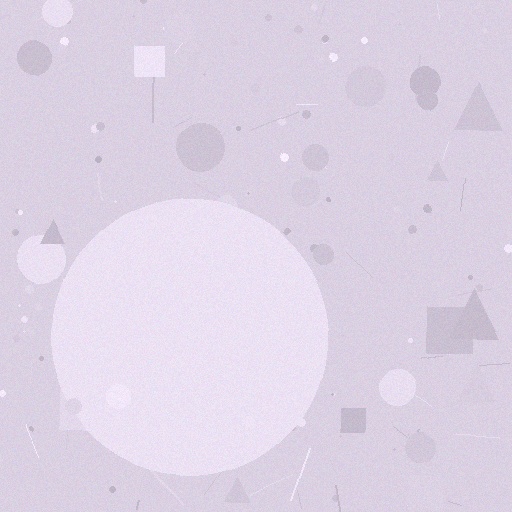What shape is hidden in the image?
A circle is hidden in the image.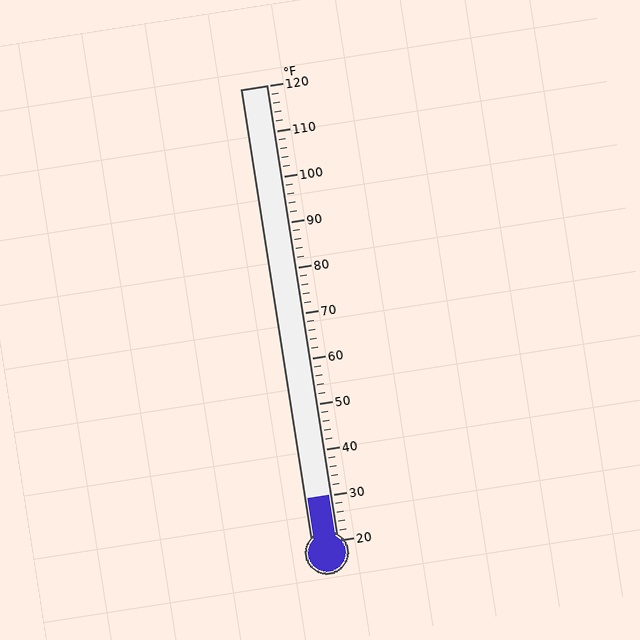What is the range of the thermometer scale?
The thermometer scale ranges from 20°F to 120°F.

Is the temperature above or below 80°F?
The temperature is below 80°F.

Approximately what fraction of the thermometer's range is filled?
The thermometer is filled to approximately 10% of its range.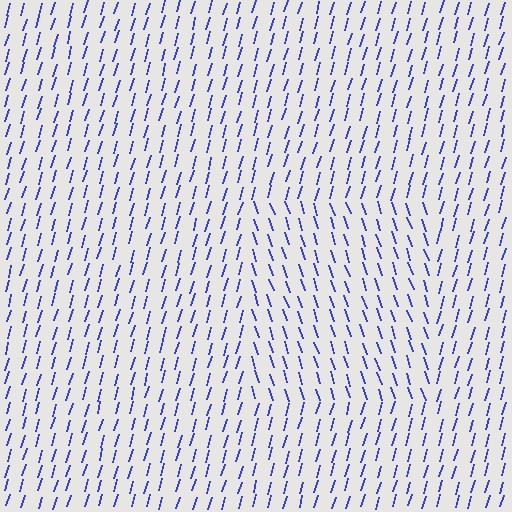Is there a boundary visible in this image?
Yes, there is a texture boundary formed by a change in line orientation.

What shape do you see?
I see a rectangle.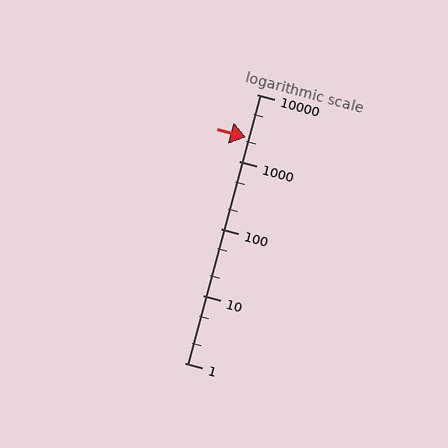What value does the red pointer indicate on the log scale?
The pointer indicates approximately 2300.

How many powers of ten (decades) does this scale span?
The scale spans 4 decades, from 1 to 10000.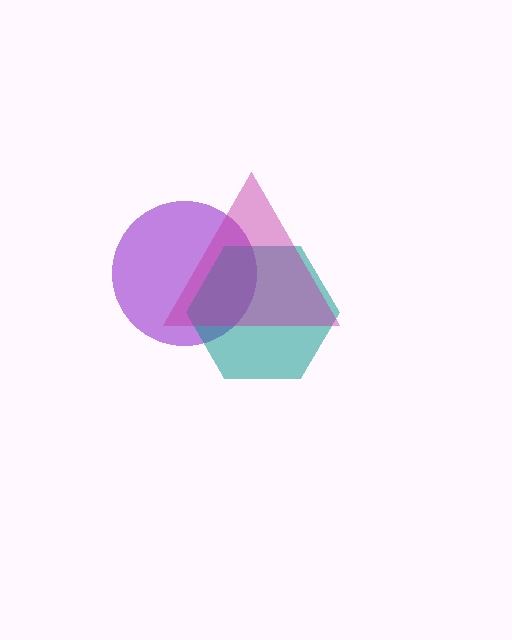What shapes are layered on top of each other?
The layered shapes are: a purple circle, a teal hexagon, a magenta triangle.